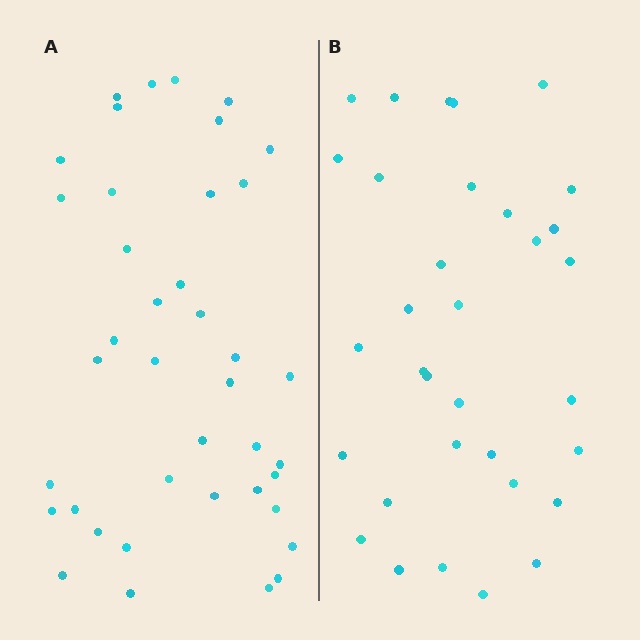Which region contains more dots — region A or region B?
Region A (the left region) has more dots.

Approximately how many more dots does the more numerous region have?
Region A has roughly 8 or so more dots than region B.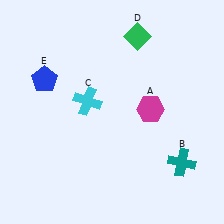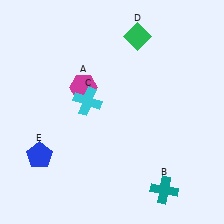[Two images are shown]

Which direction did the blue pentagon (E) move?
The blue pentagon (E) moved down.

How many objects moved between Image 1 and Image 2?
3 objects moved between the two images.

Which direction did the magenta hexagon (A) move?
The magenta hexagon (A) moved left.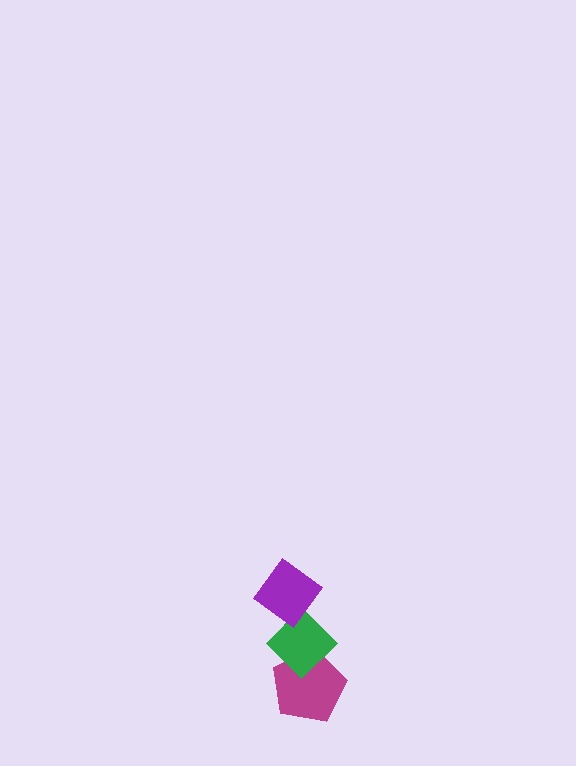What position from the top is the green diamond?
The green diamond is 2nd from the top.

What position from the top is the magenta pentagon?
The magenta pentagon is 3rd from the top.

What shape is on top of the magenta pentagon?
The green diamond is on top of the magenta pentagon.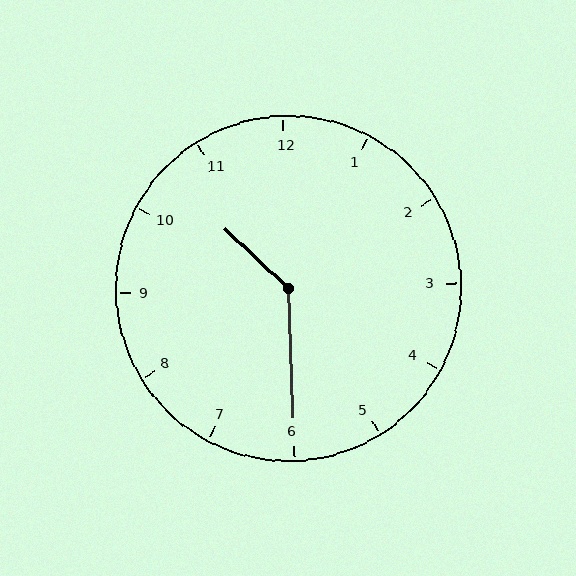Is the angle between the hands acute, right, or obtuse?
It is obtuse.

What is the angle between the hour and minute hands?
Approximately 135 degrees.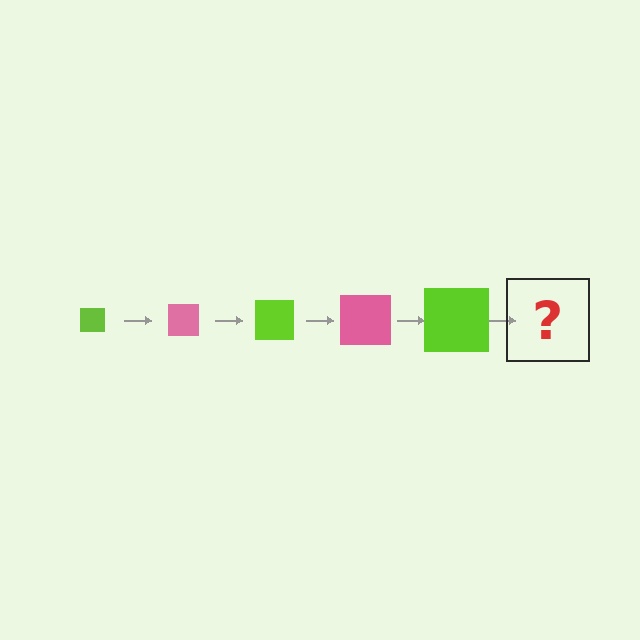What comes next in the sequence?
The next element should be a pink square, larger than the previous one.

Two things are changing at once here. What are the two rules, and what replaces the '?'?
The two rules are that the square grows larger each step and the color cycles through lime and pink. The '?' should be a pink square, larger than the previous one.